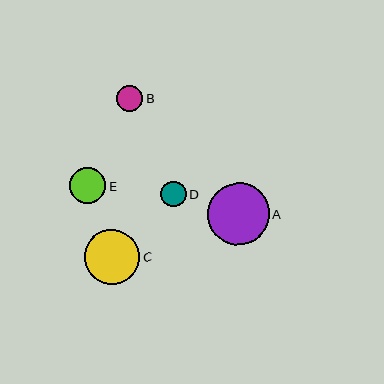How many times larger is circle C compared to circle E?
Circle C is approximately 1.5 times the size of circle E.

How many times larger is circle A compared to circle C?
Circle A is approximately 1.1 times the size of circle C.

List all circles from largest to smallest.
From largest to smallest: A, C, E, B, D.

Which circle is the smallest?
Circle D is the smallest with a size of approximately 25 pixels.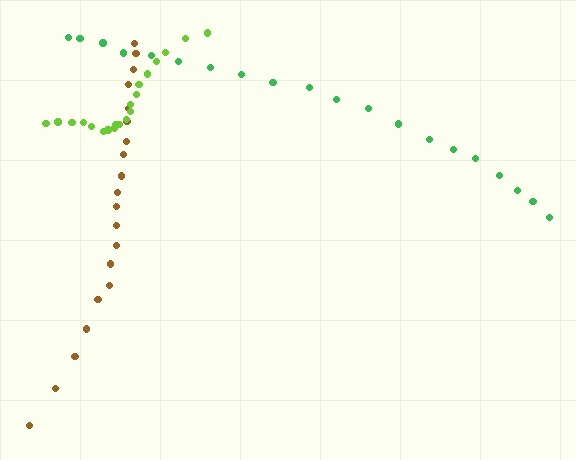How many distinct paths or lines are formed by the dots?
There are 3 distinct paths.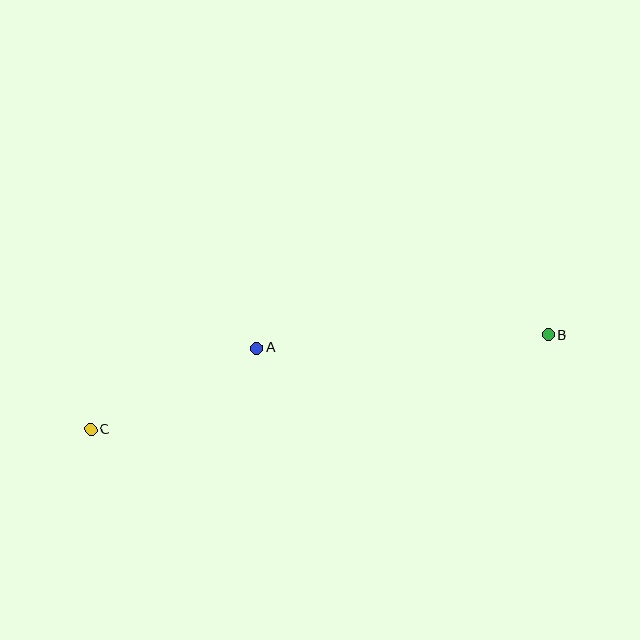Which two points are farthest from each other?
Points B and C are farthest from each other.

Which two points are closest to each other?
Points A and C are closest to each other.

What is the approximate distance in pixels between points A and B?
The distance between A and B is approximately 291 pixels.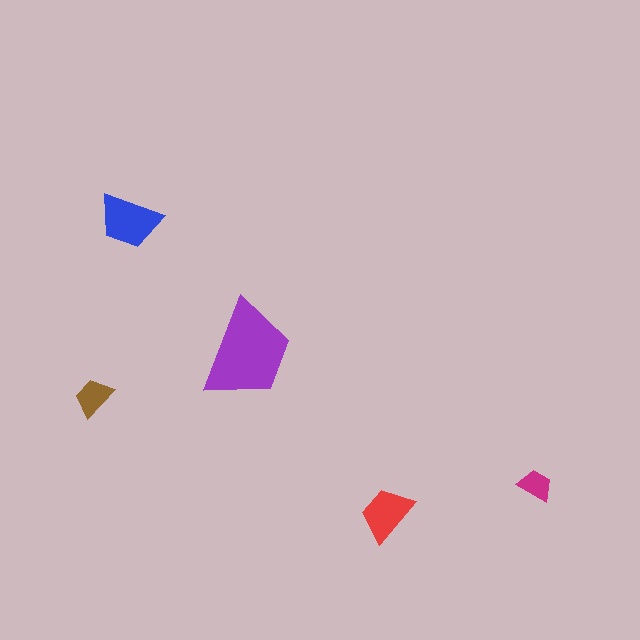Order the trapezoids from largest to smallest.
the purple one, the blue one, the red one, the brown one, the magenta one.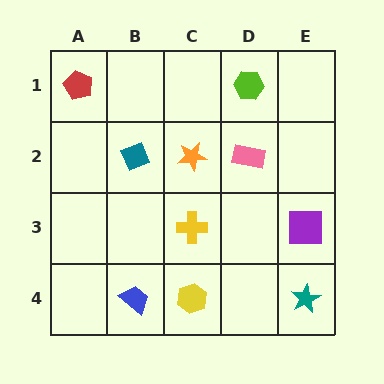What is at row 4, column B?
A blue trapezoid.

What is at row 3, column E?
A purple square.